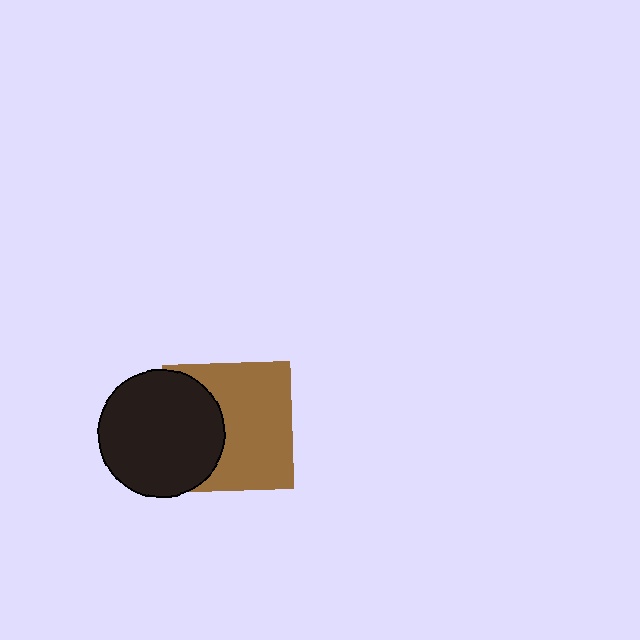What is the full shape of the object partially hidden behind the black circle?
The partially hidden object is a brown square.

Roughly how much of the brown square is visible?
About half of it is visible (roughly 64%).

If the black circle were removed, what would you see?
You would see the complete brown square.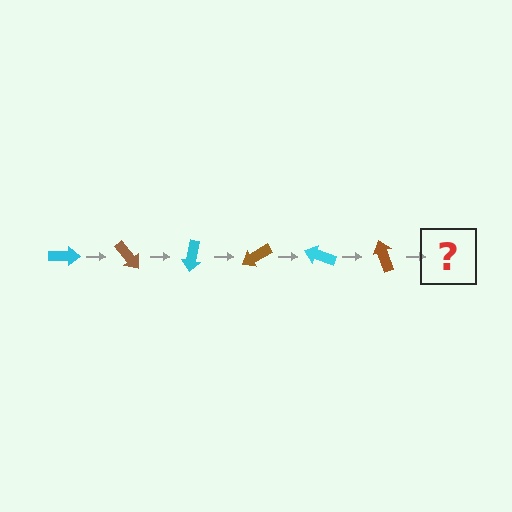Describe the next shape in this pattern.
It should be a cyan arrow, rotated 300 degrees from the start.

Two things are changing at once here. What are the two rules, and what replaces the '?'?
The two rules are that it rotates 50 degrees each step and the color cycles through cyan and brown. The '?' should be a cyan arrow, rotated 300 degrees from the start.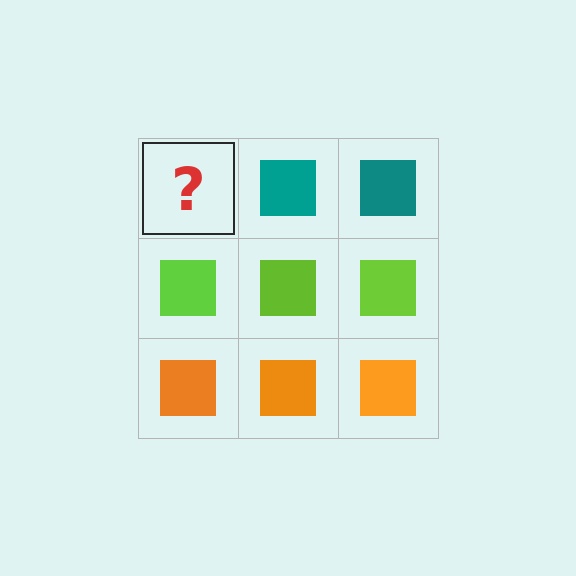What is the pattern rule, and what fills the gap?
The rule is that each row has a consistent color. The gap should be filled with a teal square.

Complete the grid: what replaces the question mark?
The question mark should be replaced with a teal square.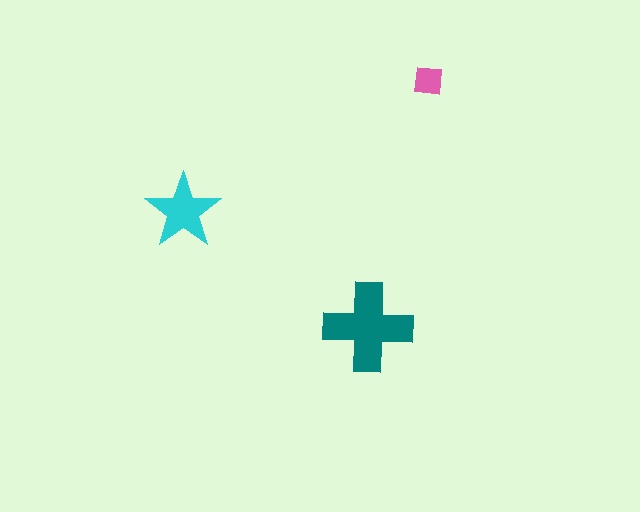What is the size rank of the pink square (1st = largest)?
3rd.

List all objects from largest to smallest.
The teal cross, the cyan star, the pink square.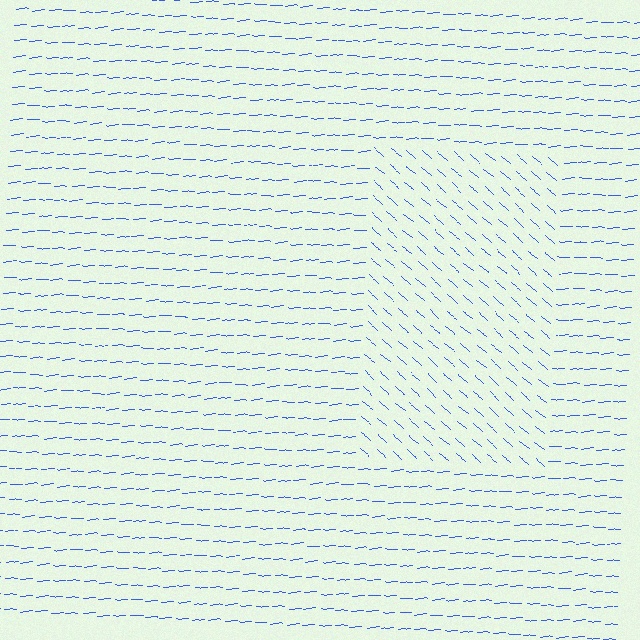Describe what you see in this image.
The image is filled with small blue line segments. A rectangle region in the image has lines oriented differently from the surrounding lines, creating a visible texture boundary.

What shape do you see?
I see a rectangle.